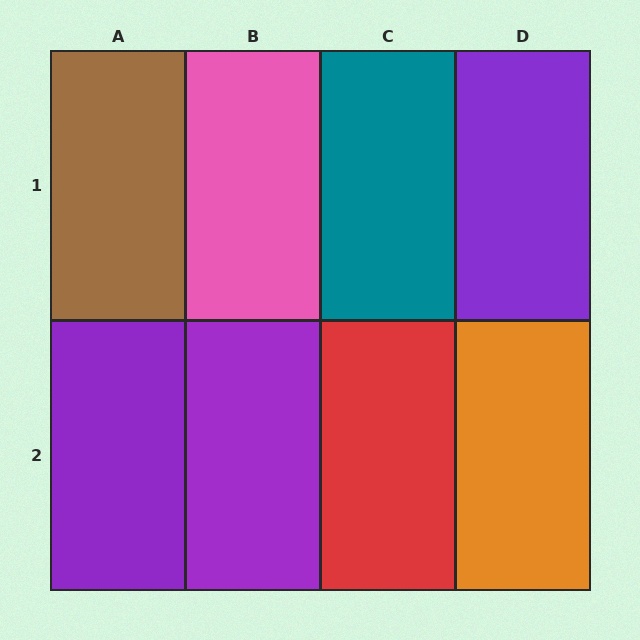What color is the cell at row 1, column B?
Pink.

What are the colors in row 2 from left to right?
Purple, purple, red, orange.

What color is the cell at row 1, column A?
Brown.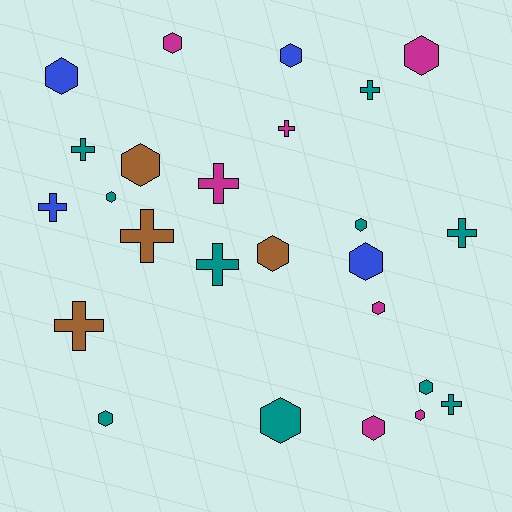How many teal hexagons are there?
There are 5 teal hexagons.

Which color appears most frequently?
Teal, with 10 objects.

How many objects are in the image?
There are 25 objects.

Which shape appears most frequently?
Hexagon, with 15 objects.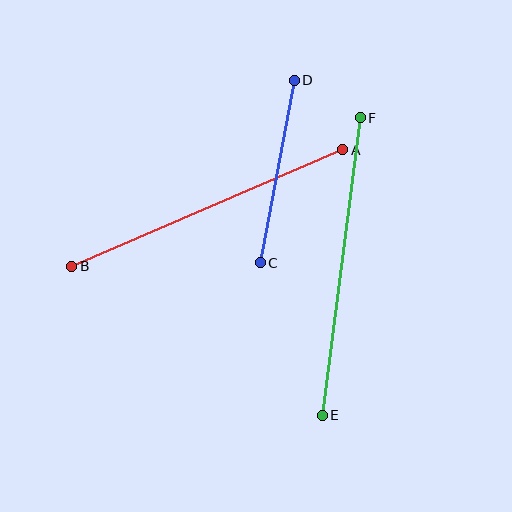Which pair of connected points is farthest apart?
Points E and F are farthest apart.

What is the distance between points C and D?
The distance is approximately 185 pixels.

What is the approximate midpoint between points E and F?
The midpoint is at approximately (341, 267) pixels.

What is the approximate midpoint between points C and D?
The midpoint is at approximately (277, 171) pixels.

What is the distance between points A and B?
The distance is approximately 295 pixels.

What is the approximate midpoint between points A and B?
The midpoint is at approximately (207, 208) pixels.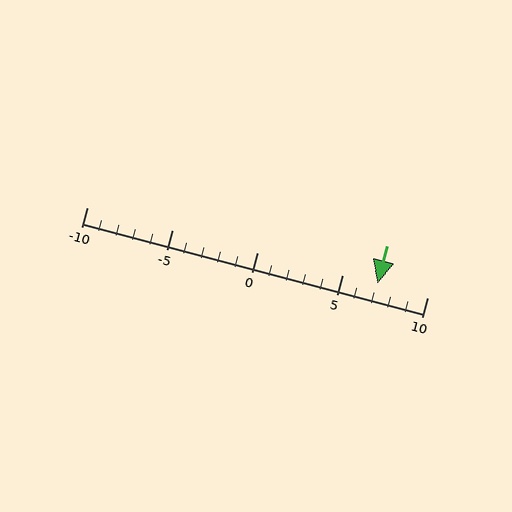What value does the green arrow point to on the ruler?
The green arrow points to approximately 7.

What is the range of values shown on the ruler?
The ruler shows values from -10 to 10.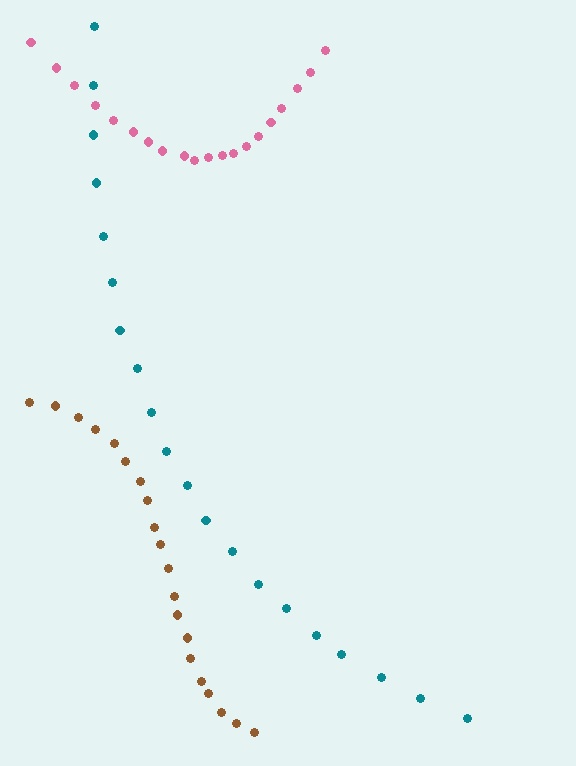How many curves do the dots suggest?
There are 3 distinct paths.